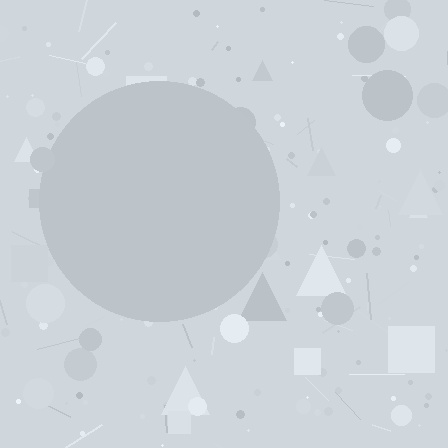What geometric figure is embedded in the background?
A circle is embedded in the background.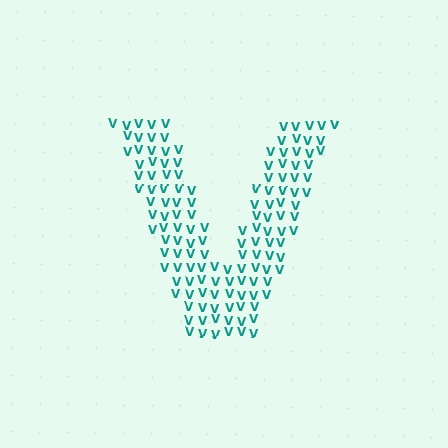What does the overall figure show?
The overall figure shows the letter V.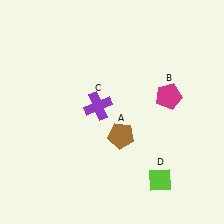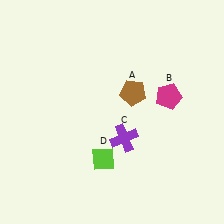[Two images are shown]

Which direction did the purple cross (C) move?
The purple cross (C) moved down.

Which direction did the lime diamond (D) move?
The lime diamond (D) moved left.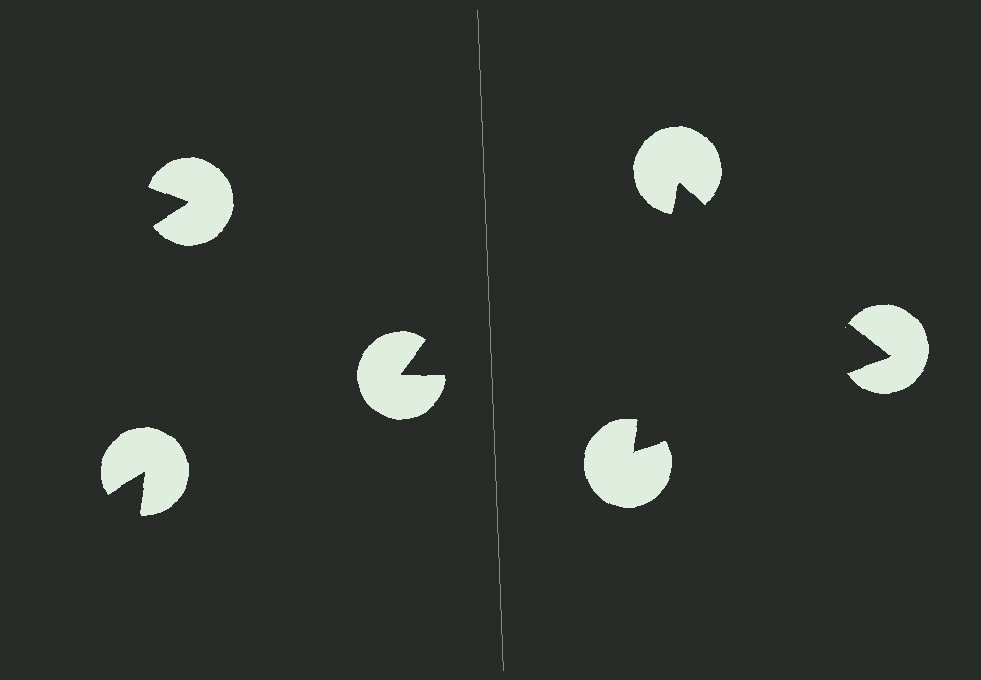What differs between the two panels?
The pac-man discs are positioned identically on both sides; only the wedge orientations differ. On the right they align to a triangle; on the left they are misaligned.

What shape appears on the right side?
An illusory triangle.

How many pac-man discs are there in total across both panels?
6 — 3 on each side.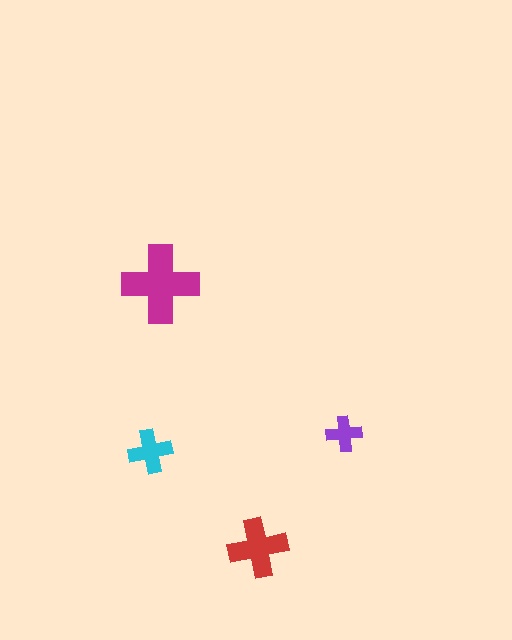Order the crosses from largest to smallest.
the magenta one, the red one, the cyan one, the purple one.